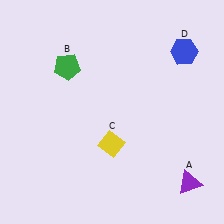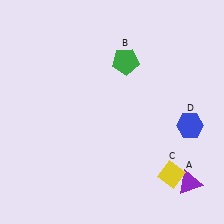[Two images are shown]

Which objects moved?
The objects that moved are: the green pentagon (B), the yellow diamond (C), the blue hexagon (D).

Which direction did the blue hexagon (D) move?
The blue hexagon (D) moved down.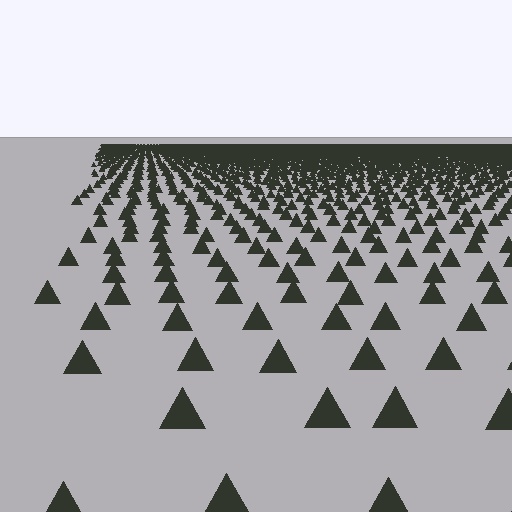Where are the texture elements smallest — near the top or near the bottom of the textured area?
Near the top.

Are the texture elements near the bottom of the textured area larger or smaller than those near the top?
Larger. Near the bottom, elements are closer to the viewer and appear at a bigger on-screen size.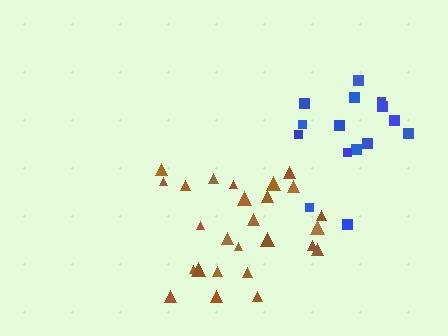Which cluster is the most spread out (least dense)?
Brown.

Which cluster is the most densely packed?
Blue.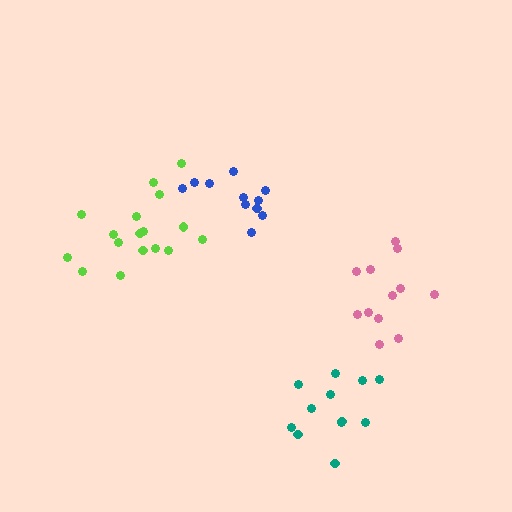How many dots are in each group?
Group 1: 12 dots, Group 2: 11 dots, Group 3: 12 dots, Group 4: 17 dots (52 total).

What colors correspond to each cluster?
The clusters are colored: pink, blue, teal, lime.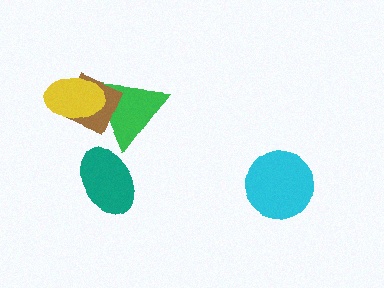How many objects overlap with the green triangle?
2 objects overlap with the green triangle.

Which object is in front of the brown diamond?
The yellow ellipse is in front of the brown diamond.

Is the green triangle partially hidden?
Yes, it is partially covered by another shape.